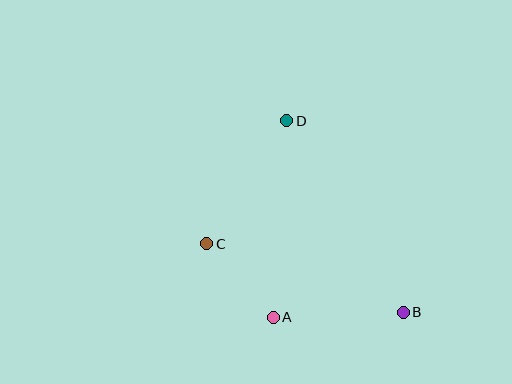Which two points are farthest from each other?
Points B and D are farthest from each other.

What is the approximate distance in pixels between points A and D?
The distance between A and D is approximately 197 pixels.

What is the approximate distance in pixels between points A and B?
The distance between A and B is approximately 130 pixels.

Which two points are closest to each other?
Points A and C are closest to each other.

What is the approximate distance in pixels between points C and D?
The distance between C and D is approximately 147 pixels.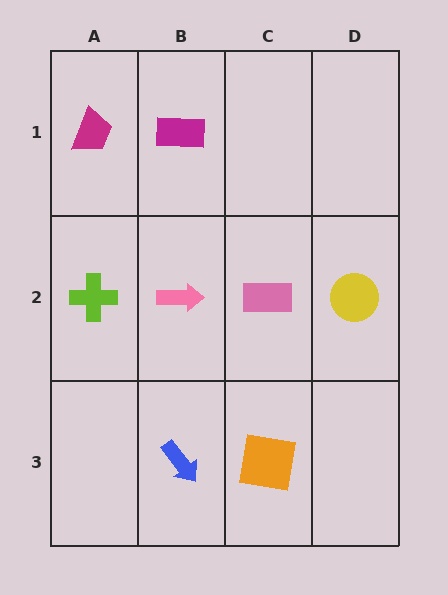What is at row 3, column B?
A blue arrow.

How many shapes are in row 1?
2 shapes.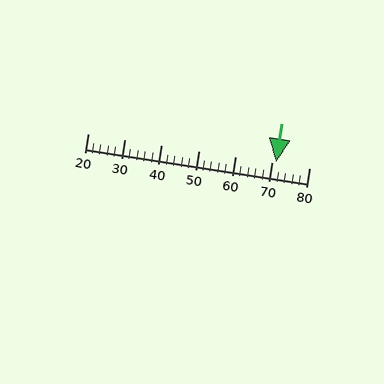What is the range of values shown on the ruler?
The ruler shows values from 20 to 80.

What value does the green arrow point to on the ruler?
The green arrow points to approximately 71.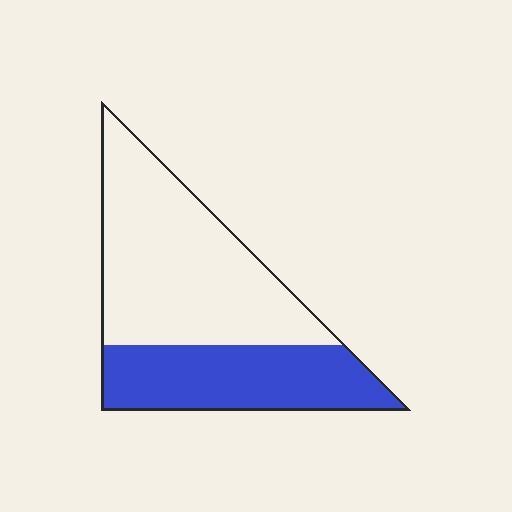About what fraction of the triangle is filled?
About three eighths (3/8).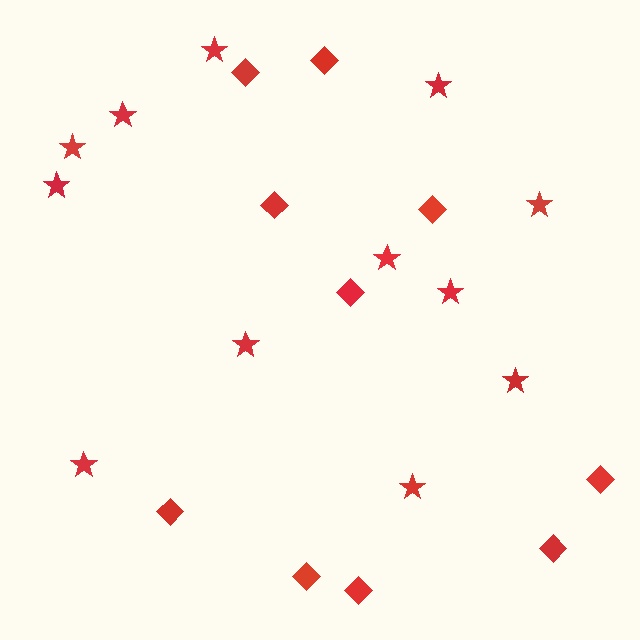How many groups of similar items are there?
There are 2 groups: one group of diamonds (10) and one group of stars (12).